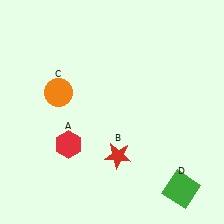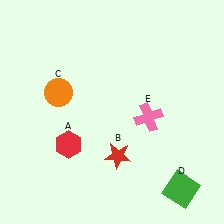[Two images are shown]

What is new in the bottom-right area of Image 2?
A pink cross (E) was added in the bottom-right area of Image 2.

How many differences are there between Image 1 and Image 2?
There is 1 difference between the two images.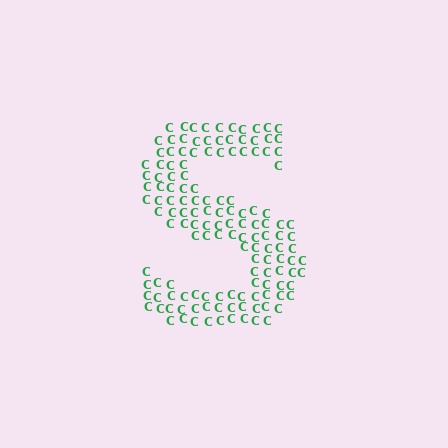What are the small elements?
The small elements are letter C's.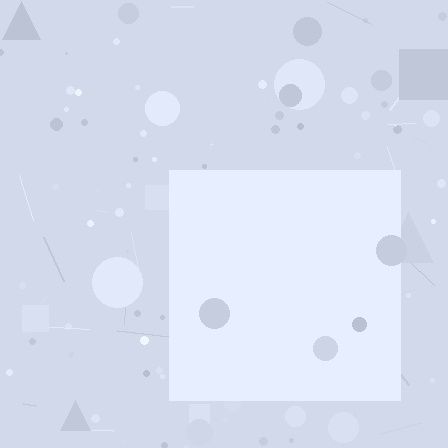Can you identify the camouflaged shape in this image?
The camouflaged shape is a square.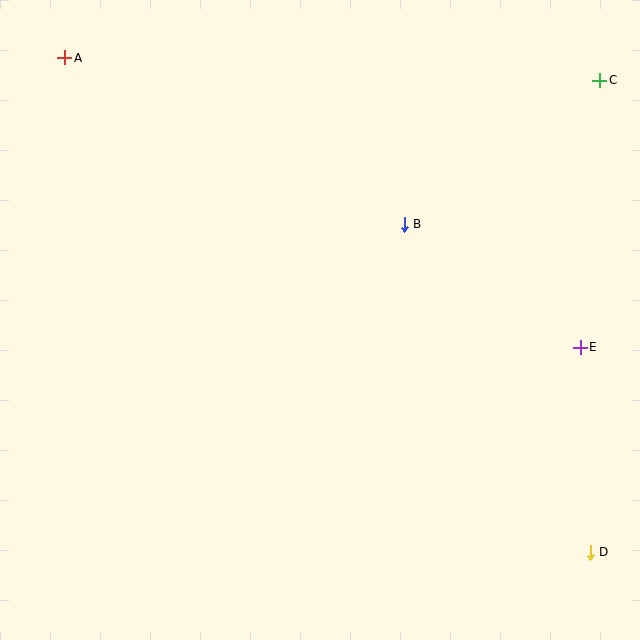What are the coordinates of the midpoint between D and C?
The midpoint between D and C is at (595, 316).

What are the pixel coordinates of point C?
Point C is at (600, 80).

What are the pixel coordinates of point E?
Point E is at (580, 347).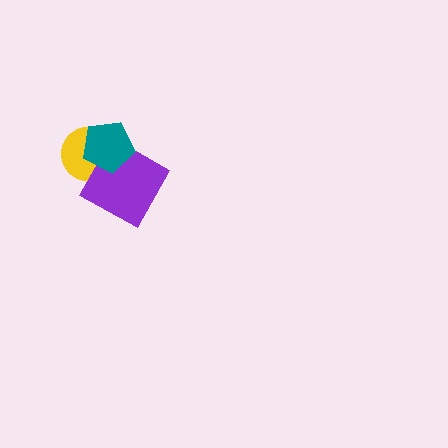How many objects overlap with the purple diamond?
2 objects overlap with the purple diamond.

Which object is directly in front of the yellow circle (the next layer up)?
The purple diamond is directly in front of the yellow circle.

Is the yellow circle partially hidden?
Yes, it is partially covered by another shape.